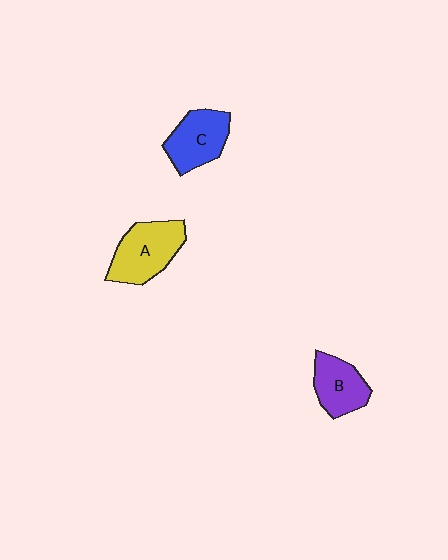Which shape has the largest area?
Shape A (yellow).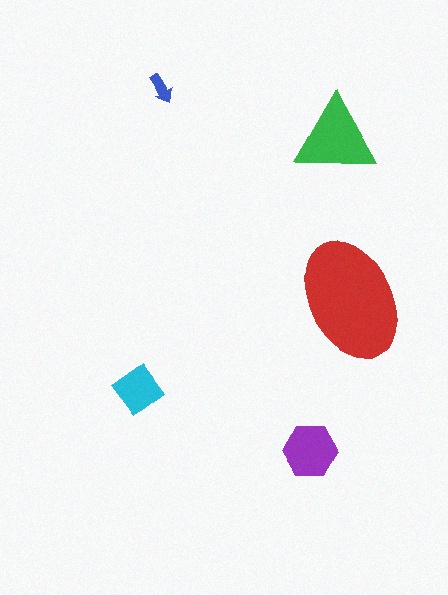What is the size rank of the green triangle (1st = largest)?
2nd.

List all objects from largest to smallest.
The red ellipse, the green triangle, the purple hexagon, the cyan diamond, the blue arrow.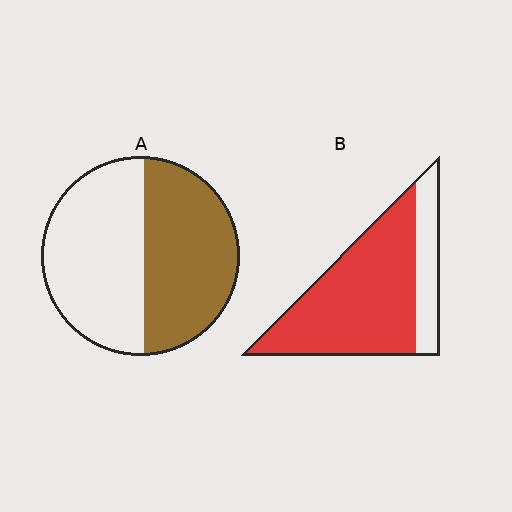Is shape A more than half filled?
Roughly half.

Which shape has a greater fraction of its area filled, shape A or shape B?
Shape B.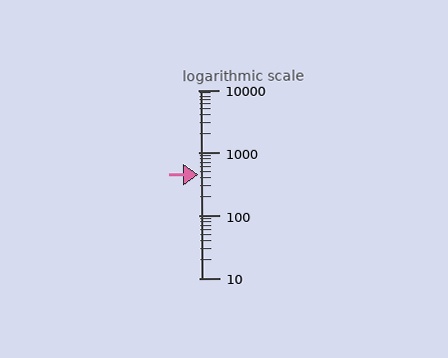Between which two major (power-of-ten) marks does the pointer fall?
The pointer is between 100 and 1000.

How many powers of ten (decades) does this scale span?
The scale spans 3 decades, from 10 to 10000.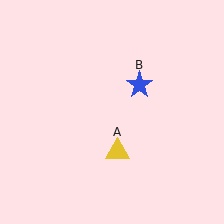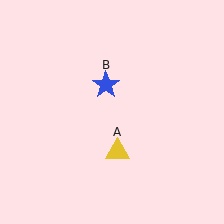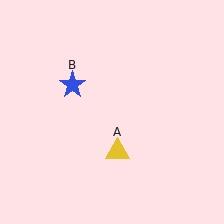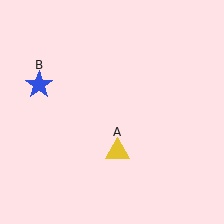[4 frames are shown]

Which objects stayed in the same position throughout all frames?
Yellow triangle (object A) remained stationary.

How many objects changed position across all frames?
1 object changed position: blue star (object B).